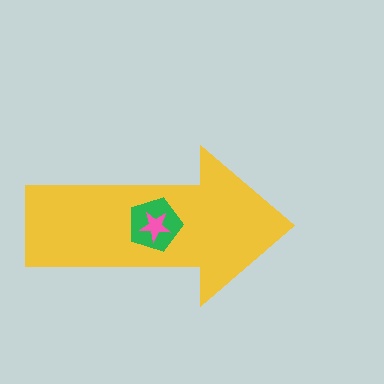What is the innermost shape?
The pink star.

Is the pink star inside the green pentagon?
Yes.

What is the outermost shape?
The yellow arrow.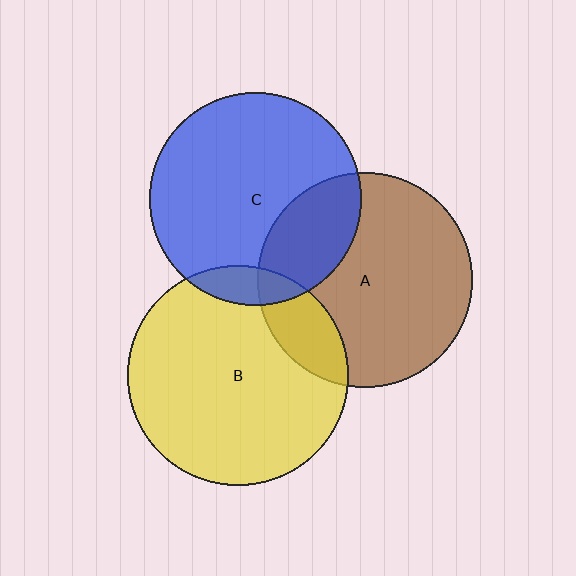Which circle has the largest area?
Circle B (yellow).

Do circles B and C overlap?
Yes.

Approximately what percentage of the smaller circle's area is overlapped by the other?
Approximately 10%.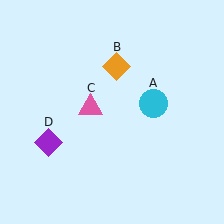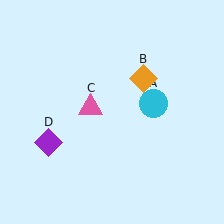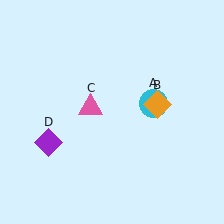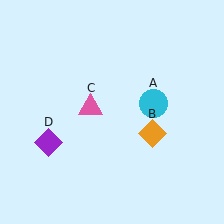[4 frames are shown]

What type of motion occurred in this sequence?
The orange diamond (object B) rotated clockwise around the center of the scene.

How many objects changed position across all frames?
1 object changed position: orange diamond (object B).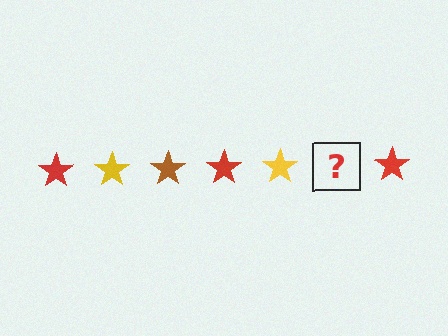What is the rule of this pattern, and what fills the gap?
The rule is that the pattern cycles through red, yellow, brown stars. The gap should be filled with a brown star.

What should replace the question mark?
The question mark should be replaced with a brown star.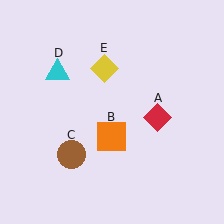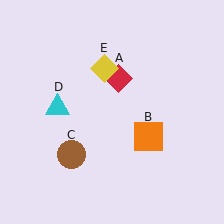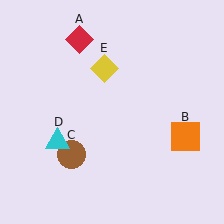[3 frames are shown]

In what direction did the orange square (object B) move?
The orange square (object B) moved right.